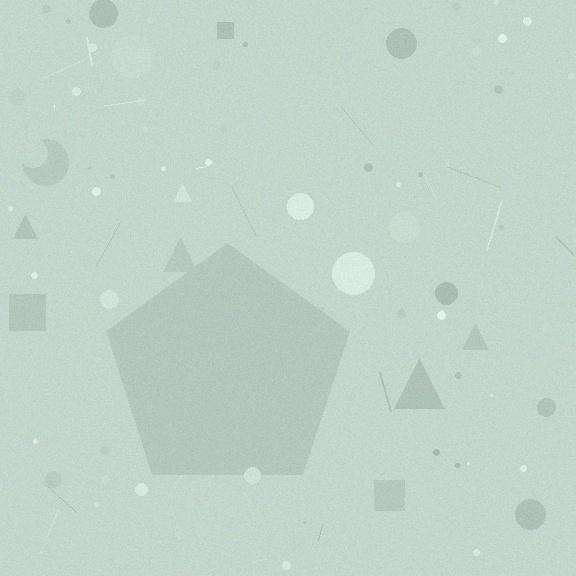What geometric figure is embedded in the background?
A pentagon is embedded in the background.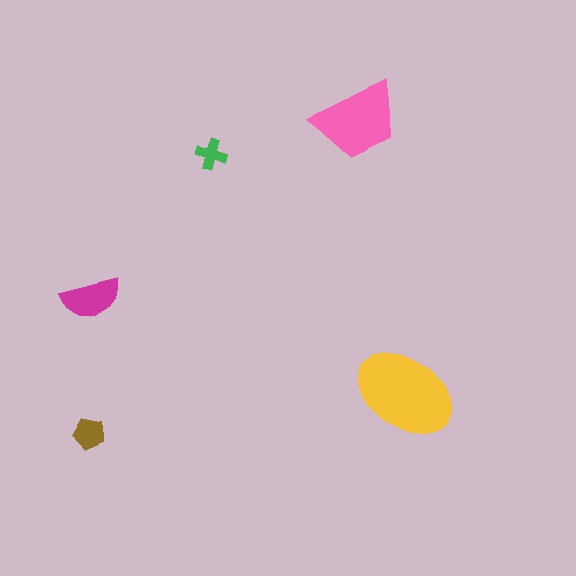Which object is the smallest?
The green cross.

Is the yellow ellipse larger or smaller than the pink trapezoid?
Larger.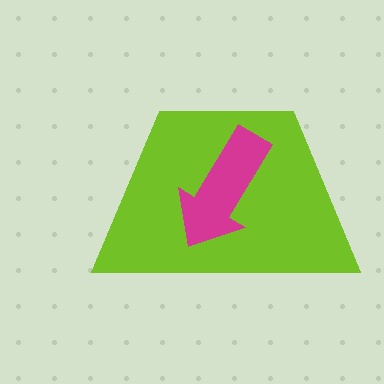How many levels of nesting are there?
2.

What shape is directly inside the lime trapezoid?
The magenta arrow.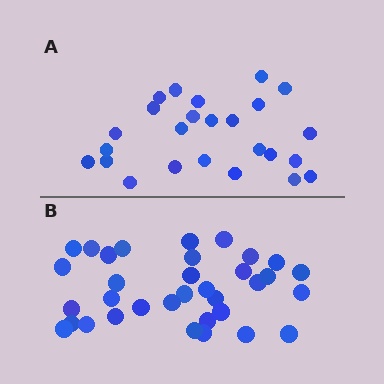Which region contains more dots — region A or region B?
Region B (the bottom region) has more dots.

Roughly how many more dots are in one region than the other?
Region B has roughly 8 or so more dots than region A.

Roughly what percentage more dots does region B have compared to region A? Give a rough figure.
About 35% more.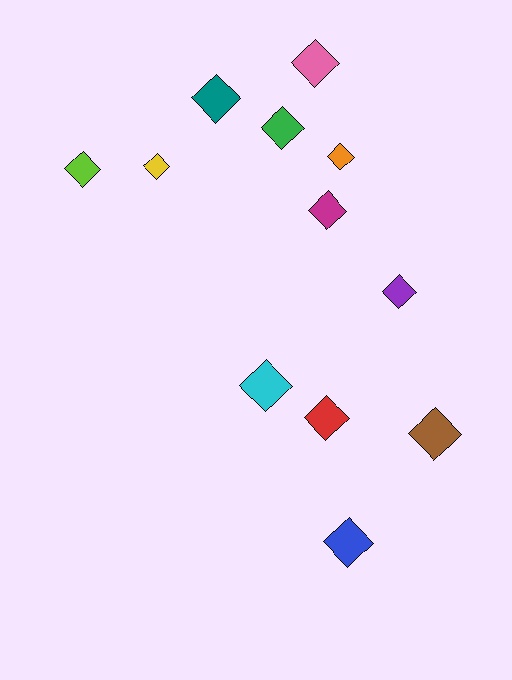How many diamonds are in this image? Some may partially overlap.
There are 12 diamonds.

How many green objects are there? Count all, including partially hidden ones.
There is 1 green object.